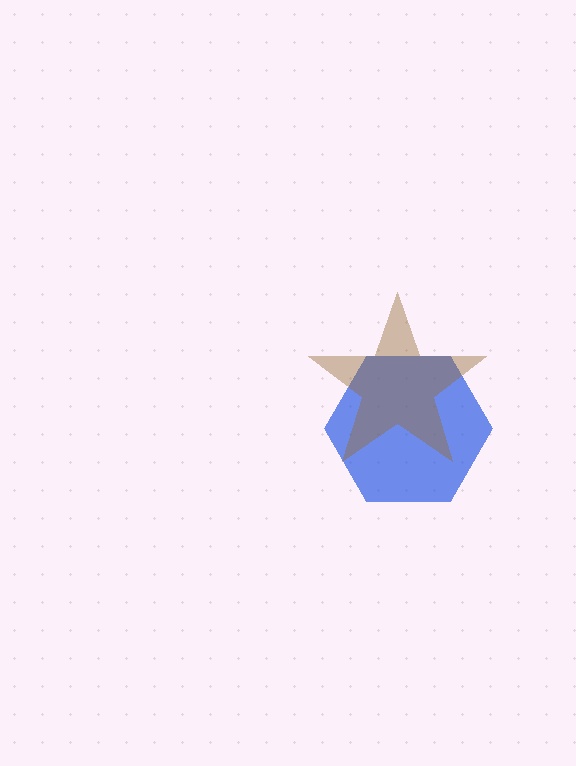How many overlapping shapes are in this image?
There are 2 overlapping shapes in the image.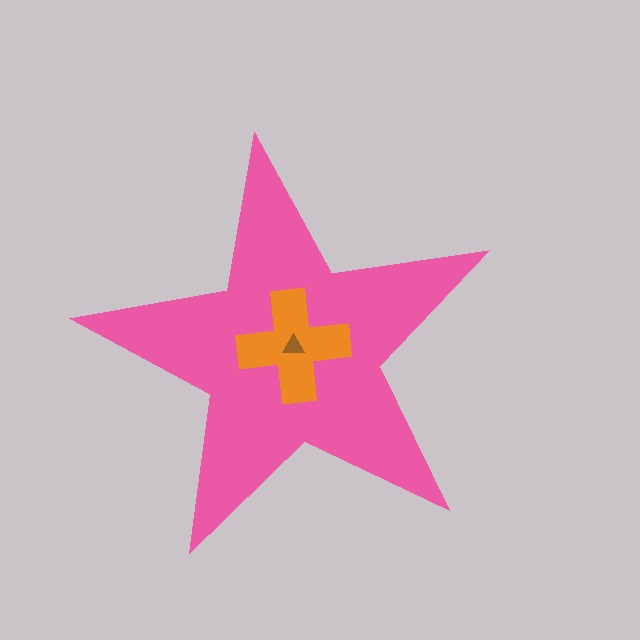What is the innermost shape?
The brown triangle.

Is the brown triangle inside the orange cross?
Yes.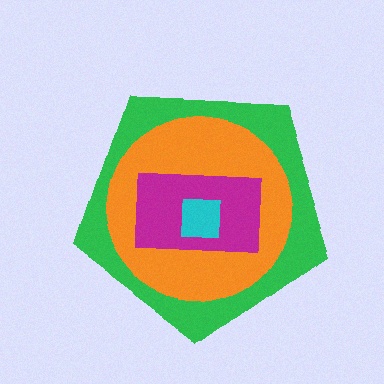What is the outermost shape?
The green pentagon.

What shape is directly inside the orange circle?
The magenta rectangle.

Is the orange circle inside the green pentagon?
Yes.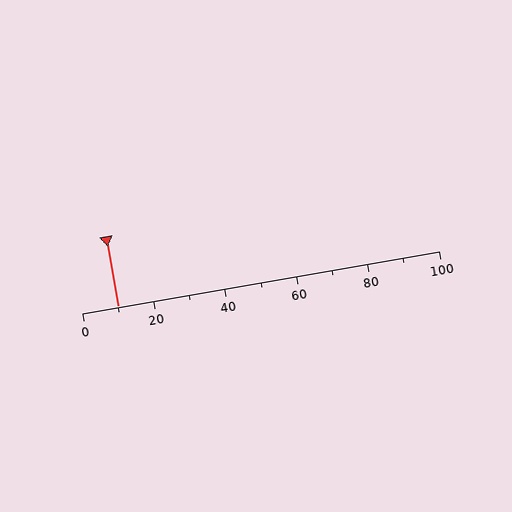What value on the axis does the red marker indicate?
The marker indicates approximately 10.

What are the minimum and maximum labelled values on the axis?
The axis runs from 0 to 100.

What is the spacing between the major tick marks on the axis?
The major ticks are spaced 20 apart.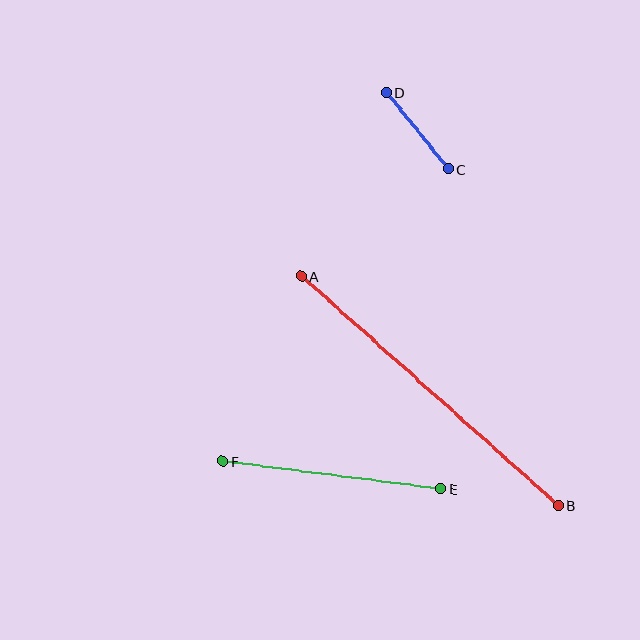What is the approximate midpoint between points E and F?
The midpoint is at approximately (332, 475) pixels.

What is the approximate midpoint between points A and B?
The midpoint is at approximately (430, 391) pixels.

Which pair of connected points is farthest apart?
Points A and B are farthest apart.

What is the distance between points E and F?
The distance is approximately 219 pixels.